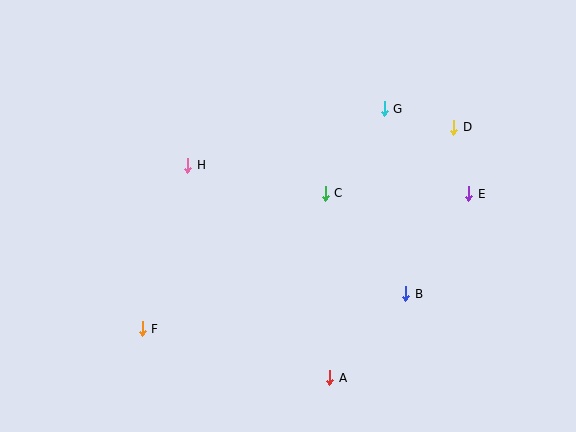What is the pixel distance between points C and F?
The distance between C and F is 228 pixels.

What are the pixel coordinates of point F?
Point F is at (142, 329).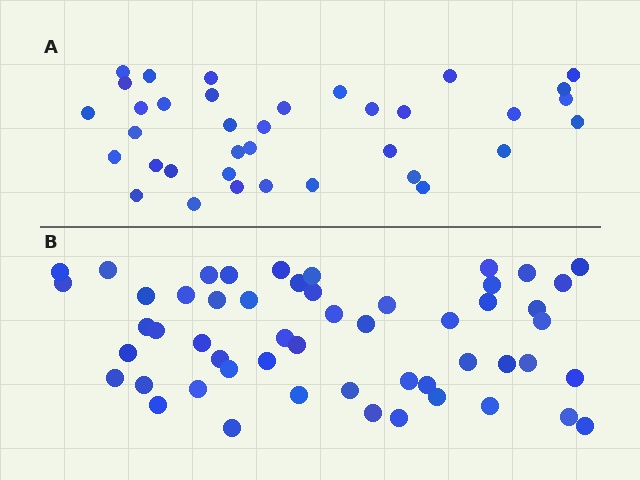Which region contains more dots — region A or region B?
Region B (the bottom region) has more dots.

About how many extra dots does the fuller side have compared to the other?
Region B has approximately 15 more dots than region A.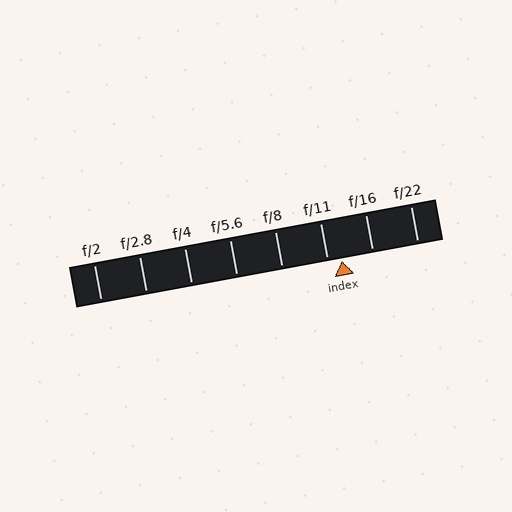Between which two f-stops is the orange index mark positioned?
The index mark is between f/11 and f/16.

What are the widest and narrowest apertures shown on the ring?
The widest aperture shown is f/2 and the narrowest is f/22.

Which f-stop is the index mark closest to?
The index mark is closest to f/11.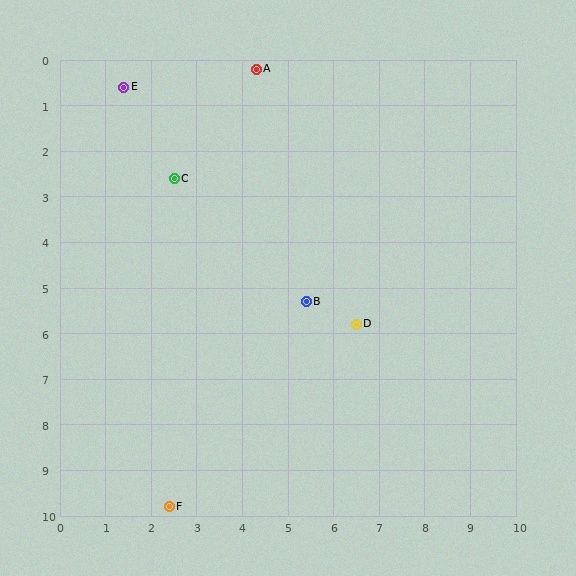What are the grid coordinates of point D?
Point D is at approximately (6.5, 5.8).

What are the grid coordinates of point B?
Point B is at approximately (5.4, 5.3).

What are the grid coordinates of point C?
Point C is at approximately (2.5, 2.6).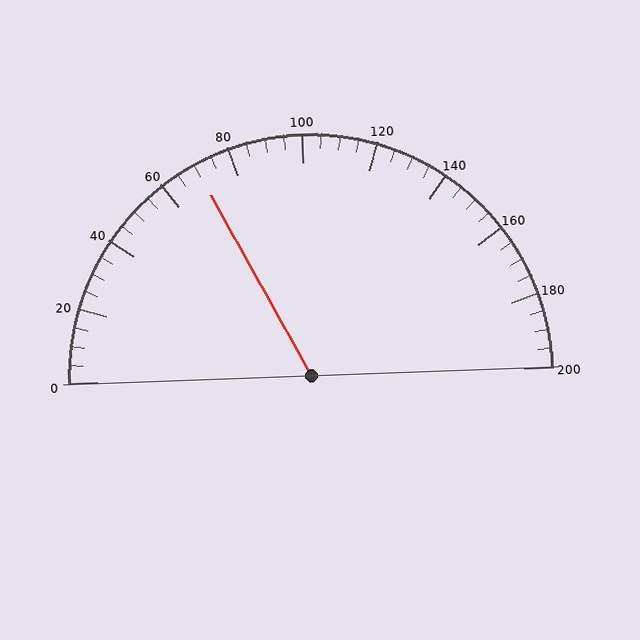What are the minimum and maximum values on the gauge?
The gauge ranges from 0 to 200.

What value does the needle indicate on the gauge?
The needle indicates approximately 70.